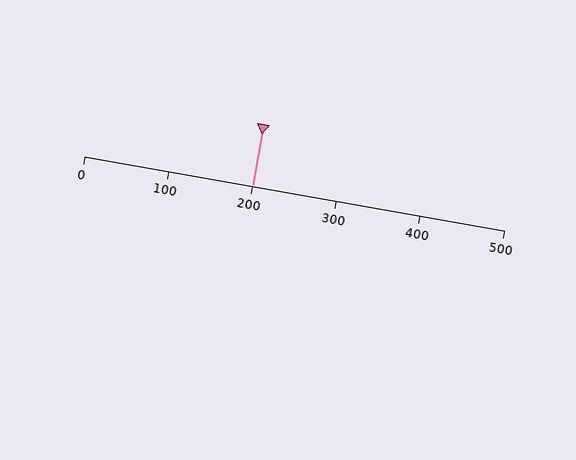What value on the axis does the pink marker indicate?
The marker indicates approximately 200.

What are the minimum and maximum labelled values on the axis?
The axis runs from 0 to 500.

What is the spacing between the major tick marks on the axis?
The major ticks are spaced 100 apart.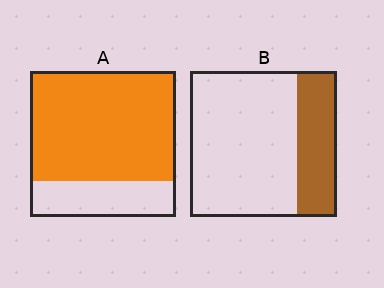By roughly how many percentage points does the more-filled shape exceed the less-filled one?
By roughly 50 percentage points (A over B).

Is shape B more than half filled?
No.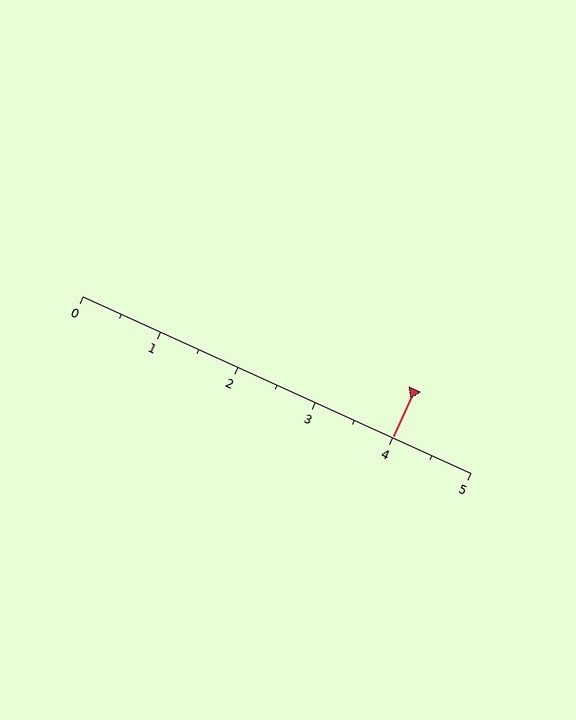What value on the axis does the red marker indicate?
The marker indicates approximately 4.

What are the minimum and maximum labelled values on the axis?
The axis runs from 0 to 5.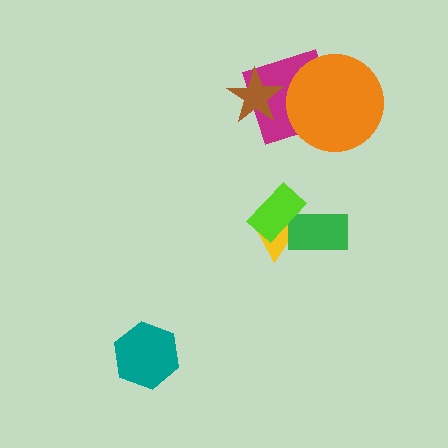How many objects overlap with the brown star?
1 object overlaps with the brown star.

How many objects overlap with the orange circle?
1 object overlaps with the orange circle.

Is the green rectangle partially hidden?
Yes, it is partially covered by another shape.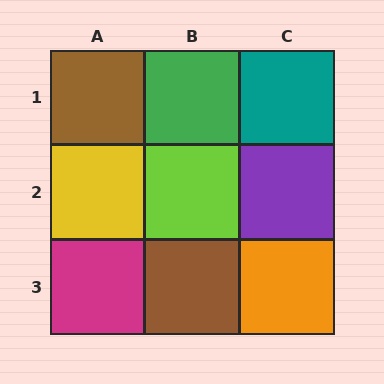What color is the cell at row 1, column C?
Teal.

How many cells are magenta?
1 cell is magenta.